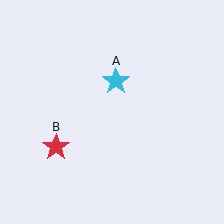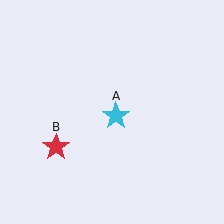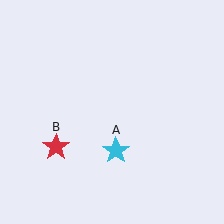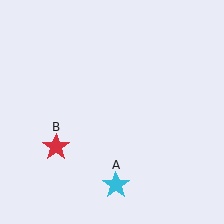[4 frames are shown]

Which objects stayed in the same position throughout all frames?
Red star (object B) remained stationary.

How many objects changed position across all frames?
1 object changed position: cyan star (object A).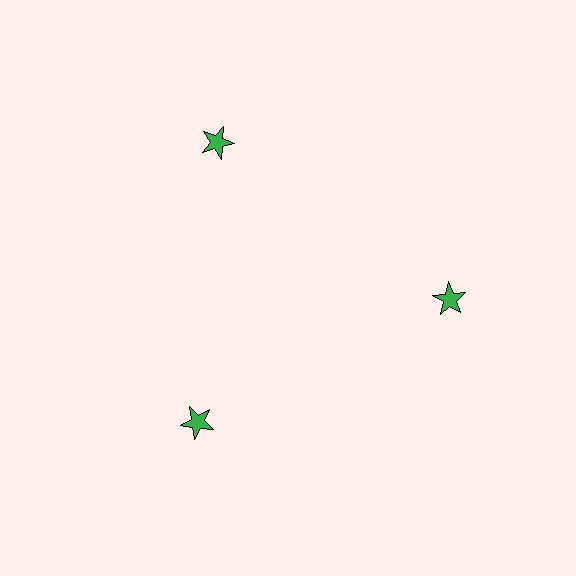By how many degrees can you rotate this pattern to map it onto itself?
The pattern maps onto itself every 120 degrees of rotation.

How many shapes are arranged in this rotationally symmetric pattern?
There are 3 shapes, arranged in 3 groups of 1.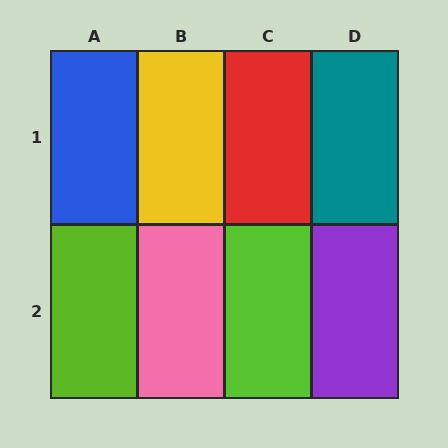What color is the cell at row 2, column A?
Lime.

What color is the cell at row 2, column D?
Purple.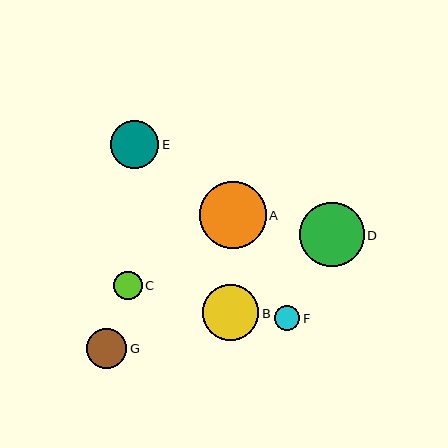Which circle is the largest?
Circle A is the largest with a size of approximately 67 pixels.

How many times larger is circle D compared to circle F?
Circle D is approximately 2.5 times the size of circle F.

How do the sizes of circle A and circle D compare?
Circle A and circle D are approximately the same size.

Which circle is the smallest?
Circle F is the smallest with a size of approximately 26 pixels.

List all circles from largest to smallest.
From largest to smallest: A, D, B, E, G, C, F.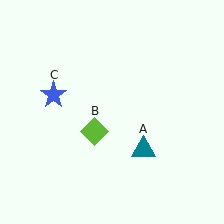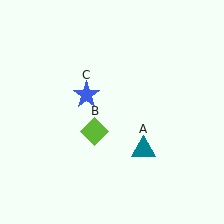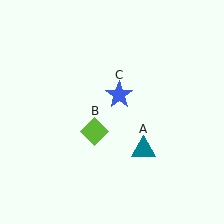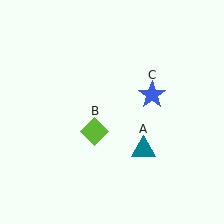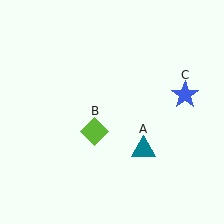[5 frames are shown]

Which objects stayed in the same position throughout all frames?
Teal triangle (object A) and lime diamond (object B) remained stationary.